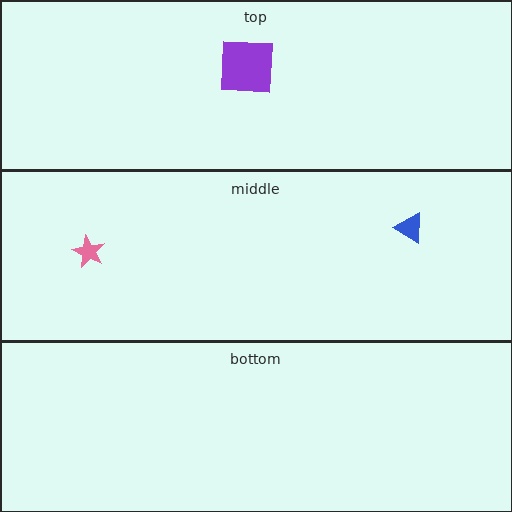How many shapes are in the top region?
1.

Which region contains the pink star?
The middle region.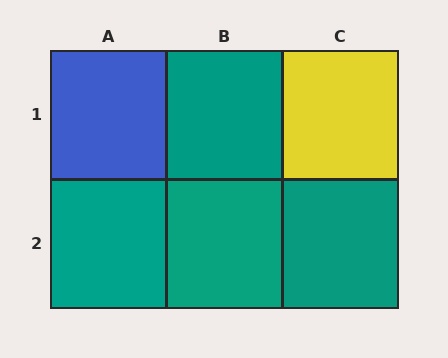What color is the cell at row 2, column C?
Teal.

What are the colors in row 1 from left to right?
Blue, teal, yellow.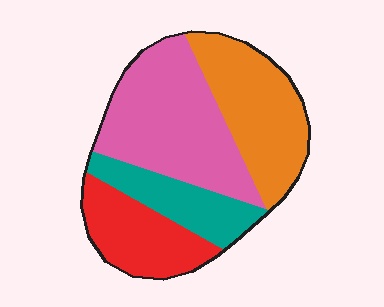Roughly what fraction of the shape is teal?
Teal covers around 15% of the shape.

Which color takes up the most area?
Pink, at roughly 35%.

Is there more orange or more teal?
Orange.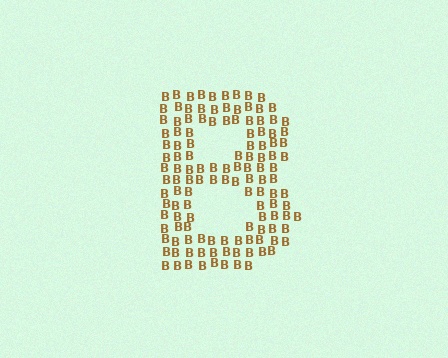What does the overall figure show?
The overall figure shows the letter B.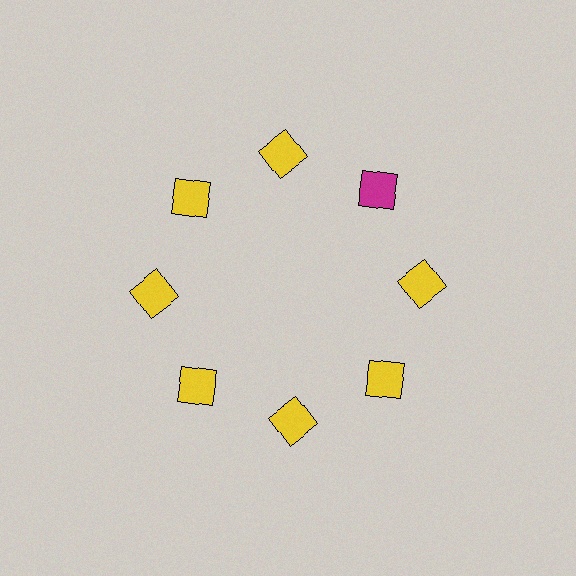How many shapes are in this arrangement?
There are 8 shapes arranged in a ring pattern.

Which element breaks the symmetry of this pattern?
The magenta square at roughly the 2 o'clock position breaks the symmetry. All other shapes are yellow squares.